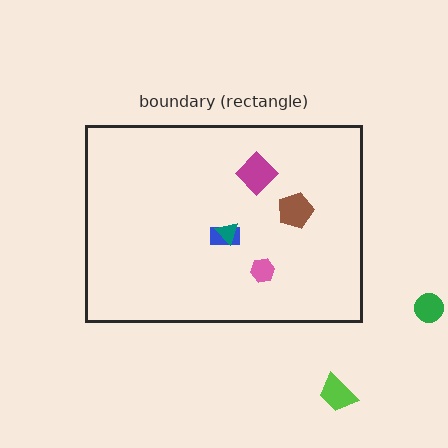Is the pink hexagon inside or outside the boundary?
Inside.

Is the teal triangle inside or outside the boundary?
Inside.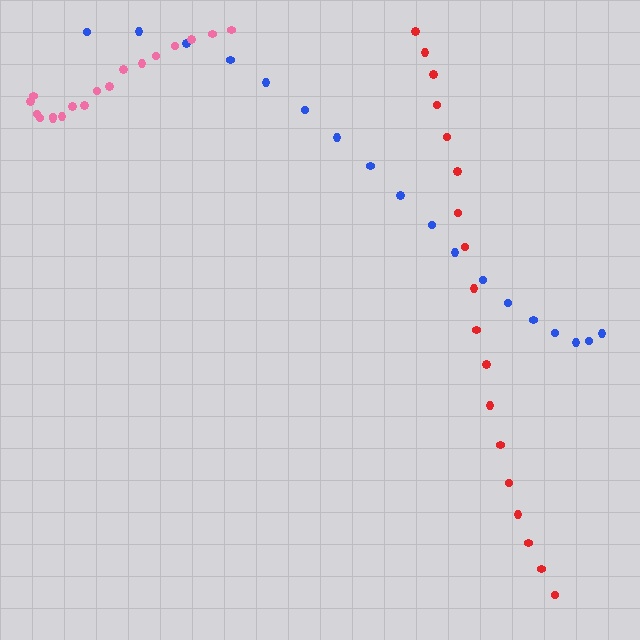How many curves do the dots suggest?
There are 3 distinct paths.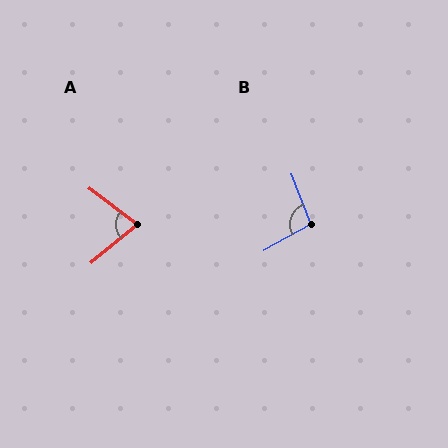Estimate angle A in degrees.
Approximately 77 degrees.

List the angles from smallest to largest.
A (77°), B (99°).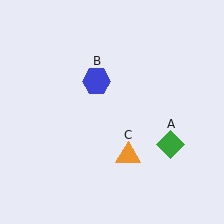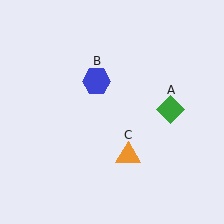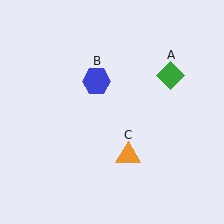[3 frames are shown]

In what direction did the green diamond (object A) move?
The green diamond (object A) moved up.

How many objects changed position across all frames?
1 object changed position: green diamond (object A).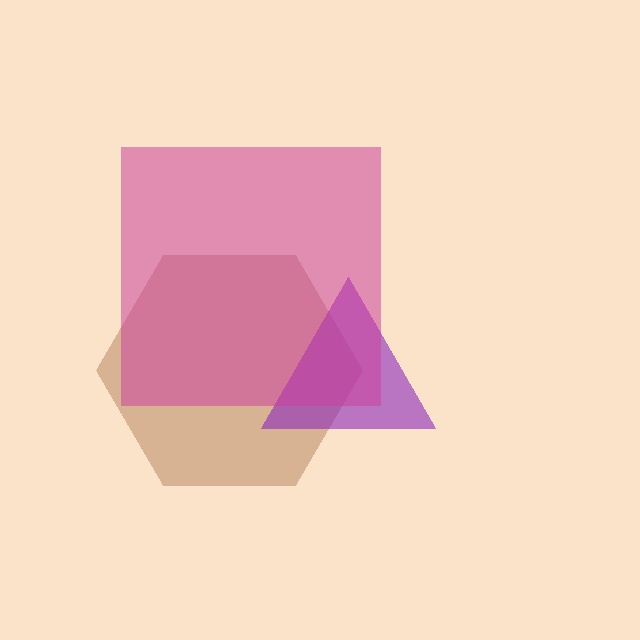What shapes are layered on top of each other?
The layered shapes are: a brown hexagon, a purple triangle, a magenta square.